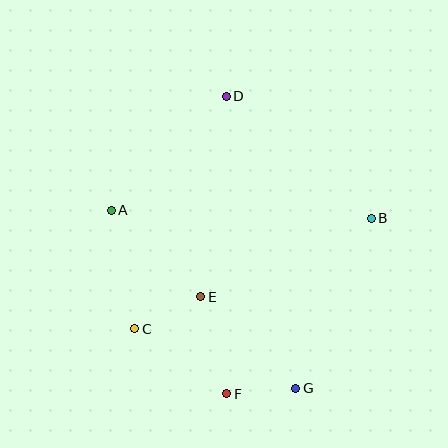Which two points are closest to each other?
Points F and G are closest to each other.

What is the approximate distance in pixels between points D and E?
The distance between D and E is approximately 202 pixels.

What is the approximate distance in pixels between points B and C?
The distance between B and C is approximately 261 pixels.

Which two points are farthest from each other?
Points D and G are farthest from each other.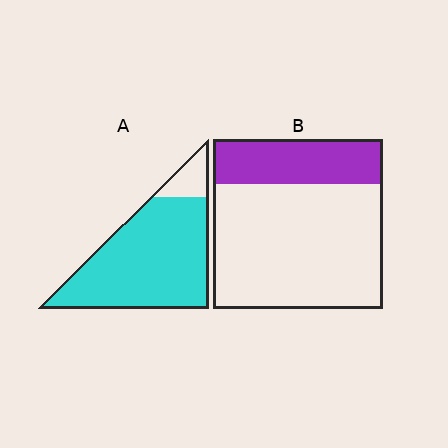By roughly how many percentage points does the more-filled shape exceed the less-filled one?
By roughly 60 percentage points (A over B).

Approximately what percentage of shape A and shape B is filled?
A is approximately 90% and B is approximately 25%.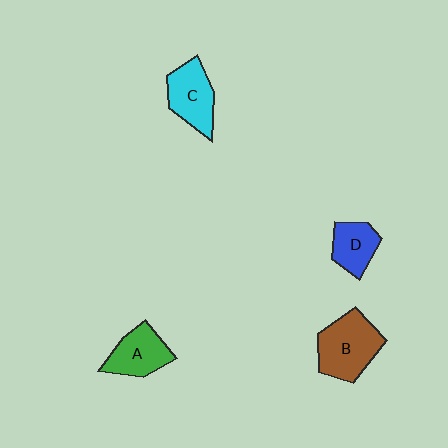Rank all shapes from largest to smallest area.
From largest to smallest: B (brown), C (cyan), A (green), D (blue).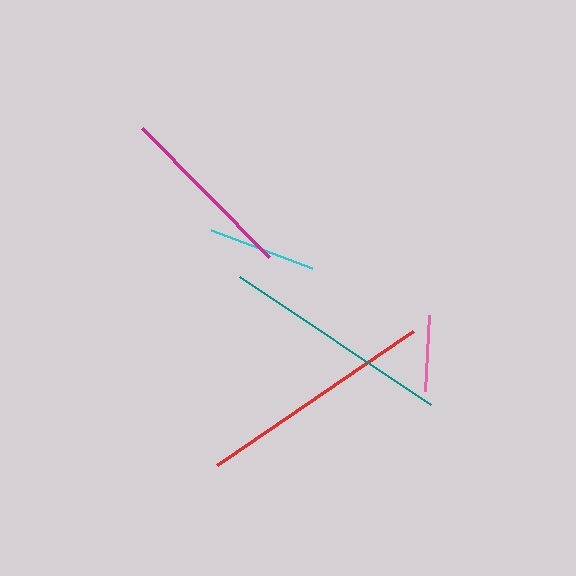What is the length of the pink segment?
The pink segment is approximately 76 pixels long.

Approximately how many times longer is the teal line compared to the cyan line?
The teal line is approximately 2.1 times the length of the cyan line.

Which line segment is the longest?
The red line is the longest at approximately 237 pixels.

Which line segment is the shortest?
The pink line is the shortest at approximately 76 pixels.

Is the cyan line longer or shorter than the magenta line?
The magenta line is longer than the cyan line.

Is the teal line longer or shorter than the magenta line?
The teal line is longer than the magenta line.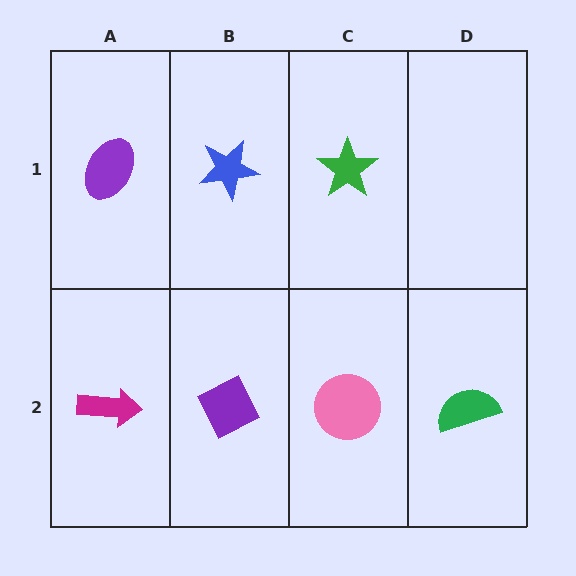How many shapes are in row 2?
4 shapes.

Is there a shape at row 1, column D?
No, that cell is empty.